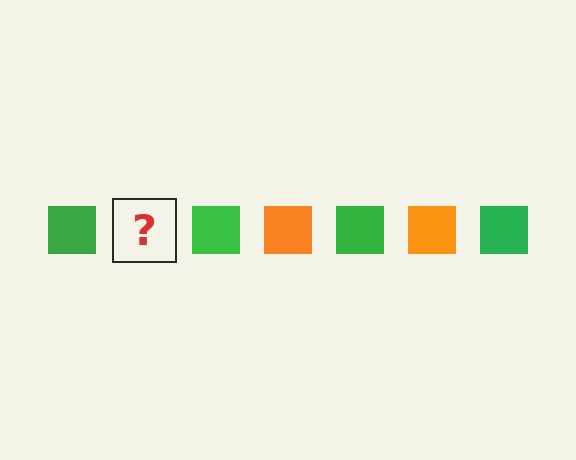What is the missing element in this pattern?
The missing element is an orange square.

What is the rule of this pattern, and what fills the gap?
The rule is that the pattern cycles through green, orange squares. The gap should be filled with an orange square.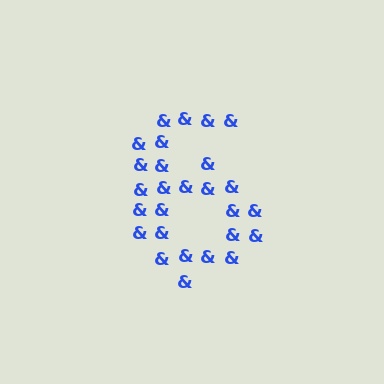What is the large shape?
The large shape is the digit 6.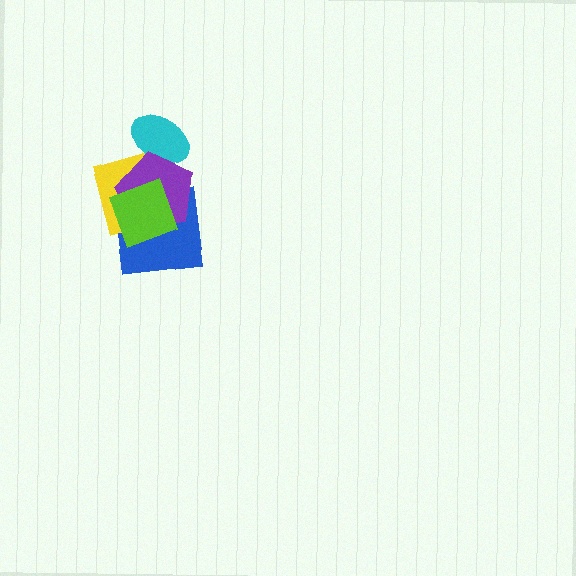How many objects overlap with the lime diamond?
3 objects overlap with the lime diamond.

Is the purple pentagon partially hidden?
Yes, it is partially covered by another shape.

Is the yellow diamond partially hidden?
Yes, it is partially covered by another shape.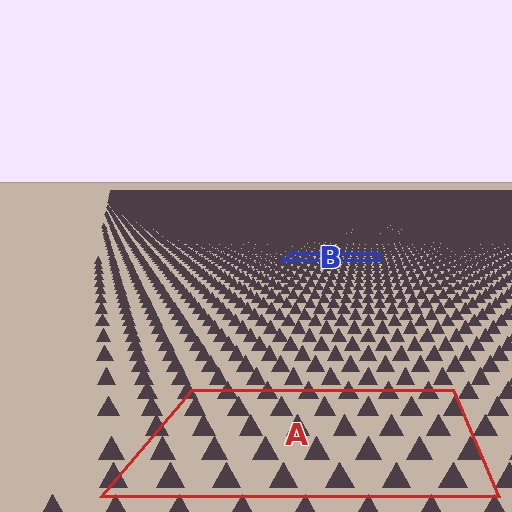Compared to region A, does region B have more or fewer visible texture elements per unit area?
Region B has more texture elements per unit area — they are packed more densely because it is farther away.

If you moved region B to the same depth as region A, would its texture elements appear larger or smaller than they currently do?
They would appear larger. At a closer depth, the same texture elements are projected at a bigger on-screen size.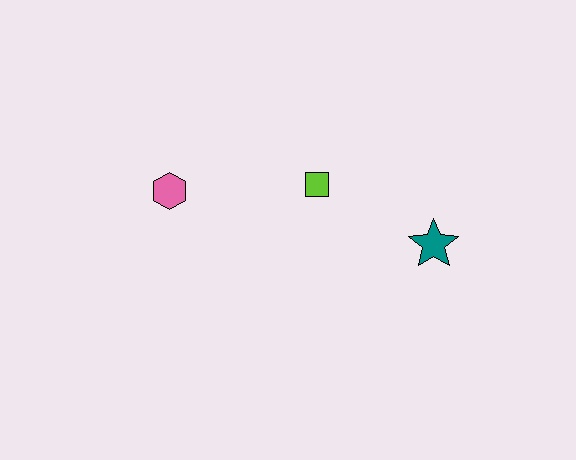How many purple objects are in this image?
There are no purple objects.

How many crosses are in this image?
There are no crosses.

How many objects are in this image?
There are 3 objects.